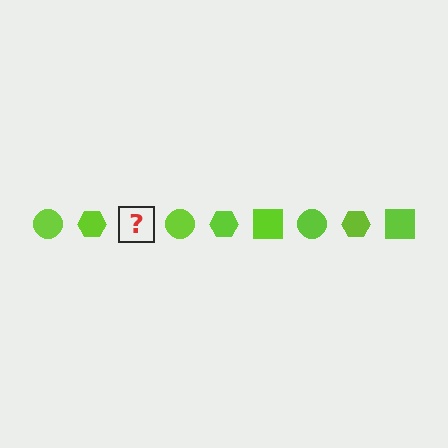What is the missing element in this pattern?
The missing element is a lime square.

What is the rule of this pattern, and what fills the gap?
The rule is that the pattern cycles through circle, hexagon, square shapes in lime. The gap should be filled with a lime square.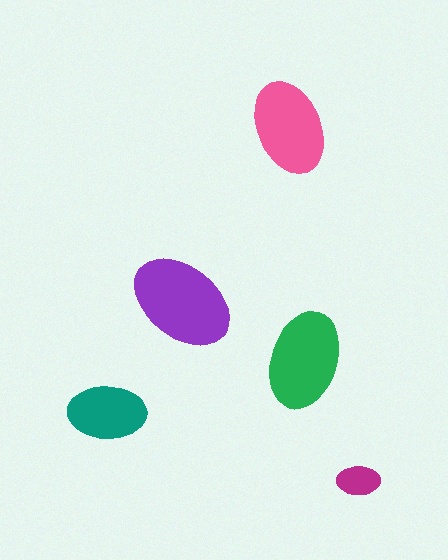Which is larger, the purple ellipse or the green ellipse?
The purple one.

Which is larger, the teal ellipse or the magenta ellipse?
The teal one.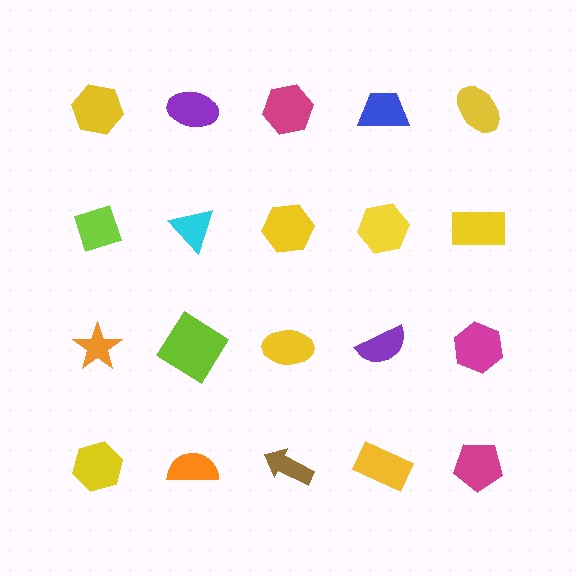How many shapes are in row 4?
5 shapes.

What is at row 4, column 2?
An orange semicircle.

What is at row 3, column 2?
A lime diamond.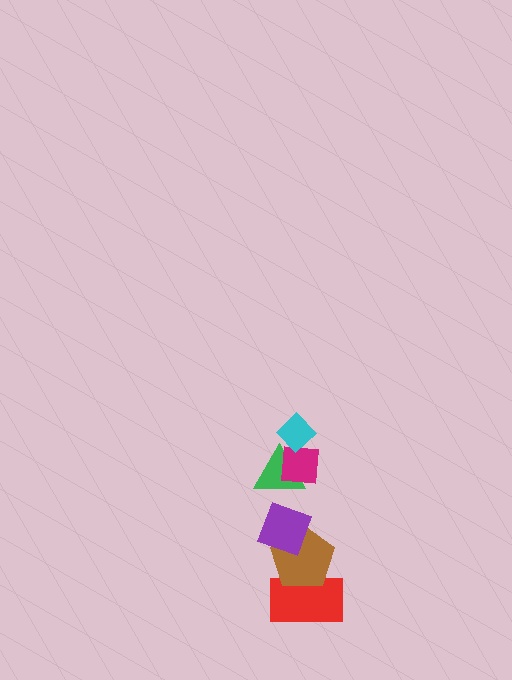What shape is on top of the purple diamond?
The green triangle is on top of the purple diamond.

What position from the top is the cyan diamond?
The cyan diamond is 1st from the top.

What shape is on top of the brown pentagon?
The purple diamond is on top of the brown pentagon.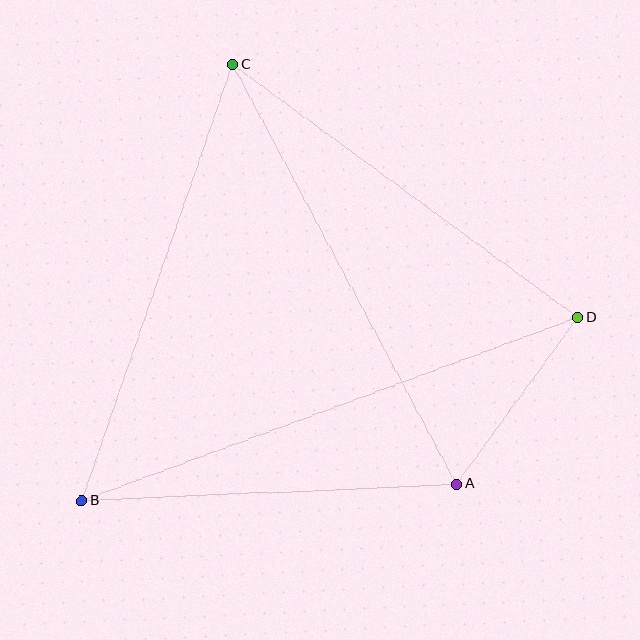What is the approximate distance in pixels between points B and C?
The distance between B and C is approximately 461 pixels.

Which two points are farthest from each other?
Points B and D are farthest from each other.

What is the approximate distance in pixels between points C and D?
The distance between C and D is approximately 428 pixels.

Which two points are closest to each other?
Points A and D are closest to each other.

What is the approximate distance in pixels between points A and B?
The distance between A and B is approximately 375 pixels.